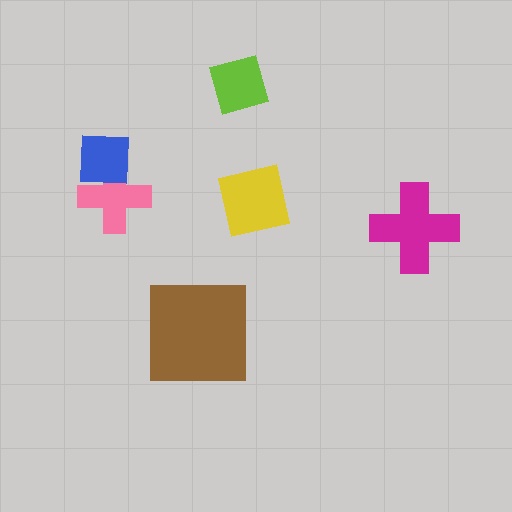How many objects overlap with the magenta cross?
0 objects overlap with the magenta cross.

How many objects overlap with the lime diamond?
0 objects overlap with the lime diamond.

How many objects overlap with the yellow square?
0 objects overlap with the yellow square.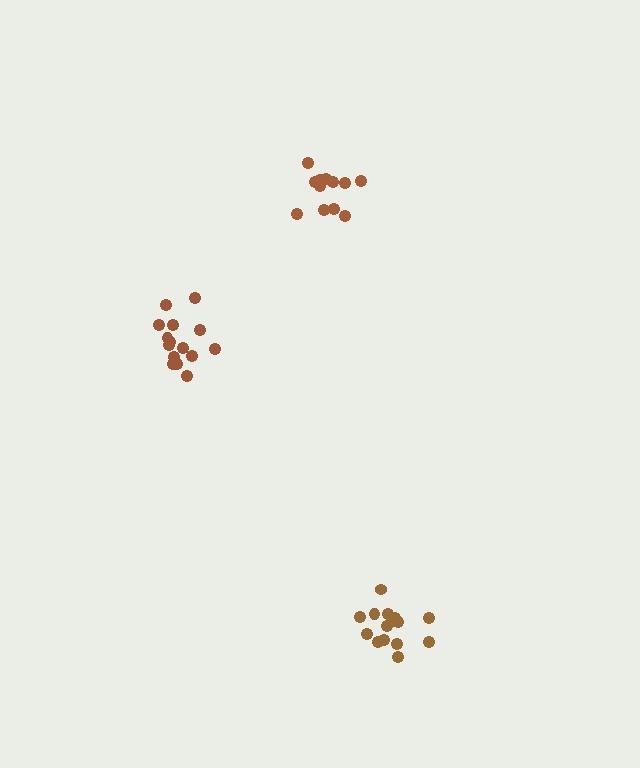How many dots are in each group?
Group 1: 12 dots, Group 2: 15 dots, Group 3: 15 dots (42 total).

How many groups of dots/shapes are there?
There are 3 groups.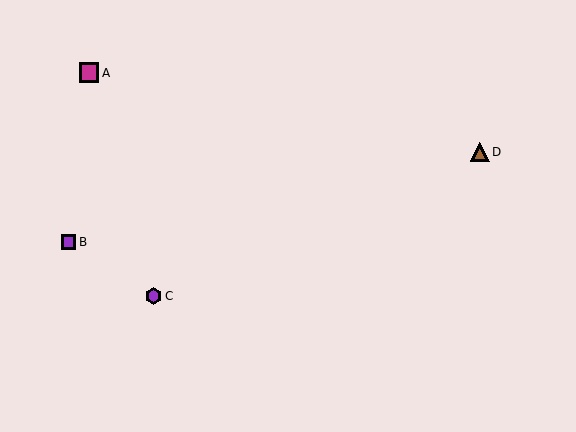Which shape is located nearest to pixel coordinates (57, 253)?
The purple square (labeled B) at (68, 242) is nearest to that location.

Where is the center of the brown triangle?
The center of the brown triangle is at (480, 152).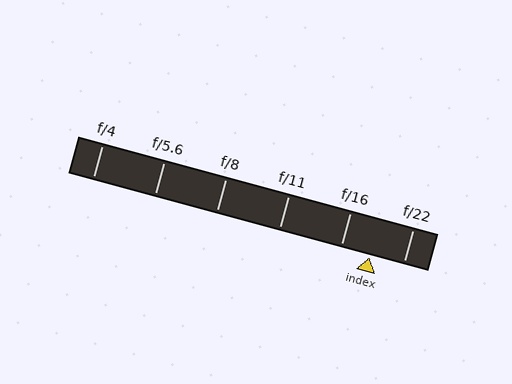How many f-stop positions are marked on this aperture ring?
There are 6 f-stop positions marked.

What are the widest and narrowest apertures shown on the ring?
The widest aperture shown is f/4 and the narrowest is f/22.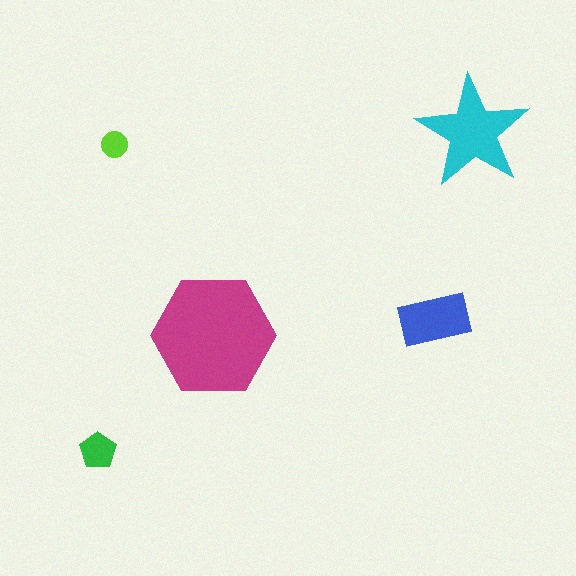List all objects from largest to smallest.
The magenta hexagon, the cyan star, the blue rectangle, the green pentagon, the lime circle.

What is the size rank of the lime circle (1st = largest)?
5th.